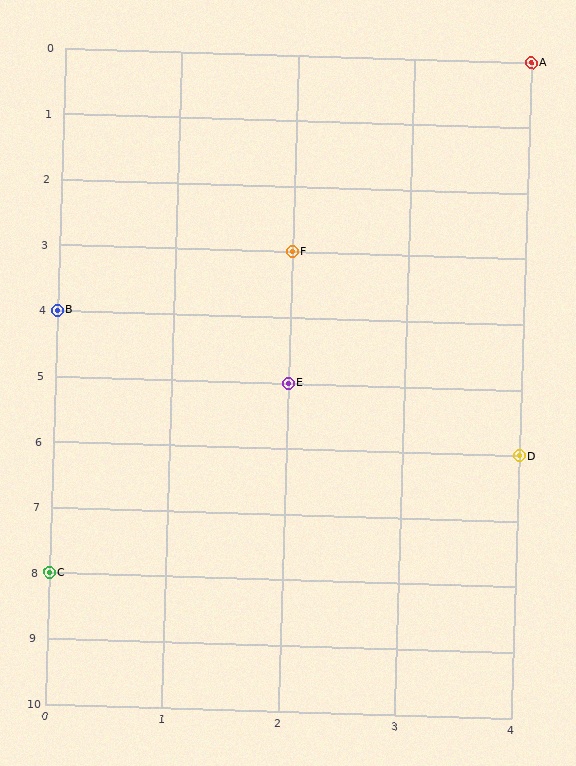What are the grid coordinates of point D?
Point D is at grid coordinates (4, 6).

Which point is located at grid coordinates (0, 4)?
Point B is at (0, 4).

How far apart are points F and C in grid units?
Points F and C are 2 columns and 5 rows apart (about 5.4 grid units diagonally).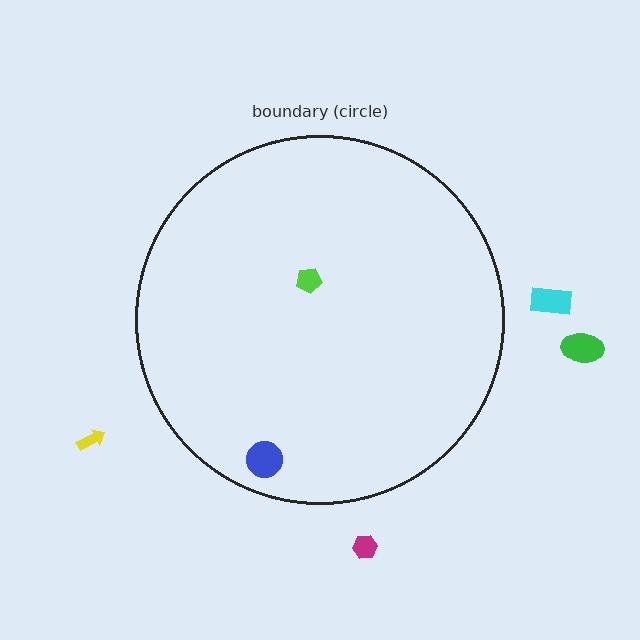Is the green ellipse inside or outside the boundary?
Outside.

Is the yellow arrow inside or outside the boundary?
Outside.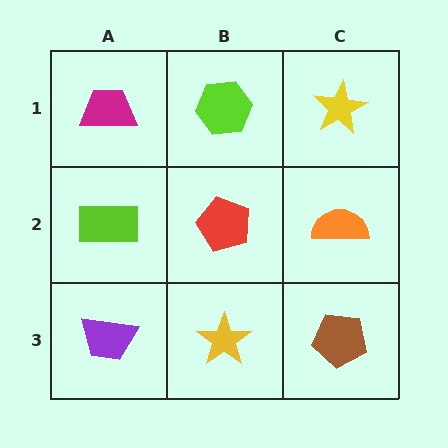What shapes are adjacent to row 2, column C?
A yellow star (row 1, column C), a brown pentagon (row 3, column C), a red pentagon (row 2, column B).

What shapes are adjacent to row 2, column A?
A magenta trapezoid (row 1, column A), a purple trapezoid (row 3, column A), a red pentagon (row 2, column B).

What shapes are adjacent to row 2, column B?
A lime hexagon (row 1, column B), a yellow star (row 3, column B), a lime rectangle (row 2, column A), an orange semicircle (row 2, column C).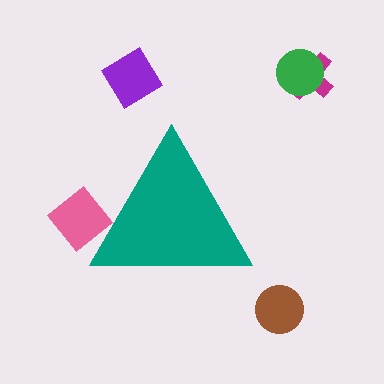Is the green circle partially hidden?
No, the green circle is fully visible.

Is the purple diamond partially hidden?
No, the purple diamond is fully visible.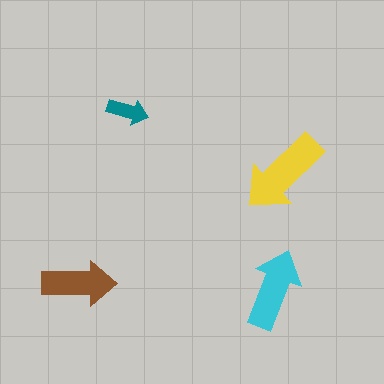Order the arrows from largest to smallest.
the yellow one, the cyan one, the brown one, the teal one.